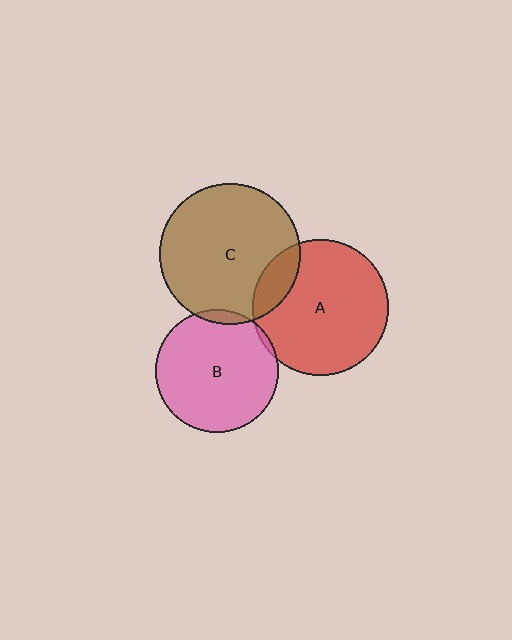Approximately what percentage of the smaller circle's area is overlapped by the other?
Approximately 5%.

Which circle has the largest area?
Circle C (brown).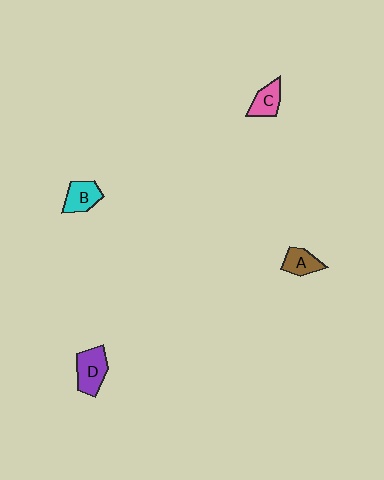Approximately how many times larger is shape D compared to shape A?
Approximately 1.4 times.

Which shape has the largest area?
Shape D (purple).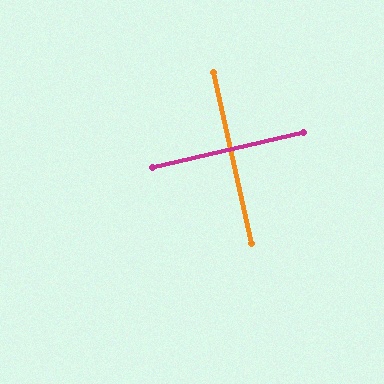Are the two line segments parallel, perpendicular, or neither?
Perpendicular — they meet at approximately 90°.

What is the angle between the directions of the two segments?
Approximately 90 degrees.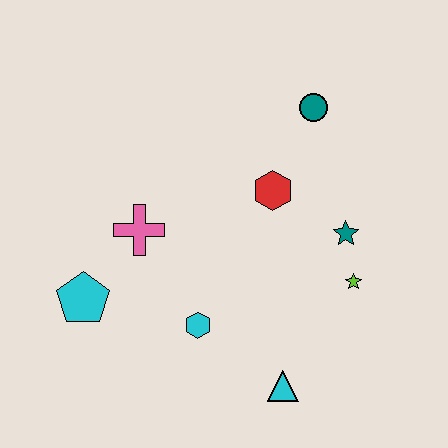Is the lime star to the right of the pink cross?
Yes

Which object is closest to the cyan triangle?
The cyan hexagon is closest to the cyan triangle.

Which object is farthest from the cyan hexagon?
The teal circle is farthest from the cyan hexagon.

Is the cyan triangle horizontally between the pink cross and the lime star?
Yes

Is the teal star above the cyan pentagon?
Yes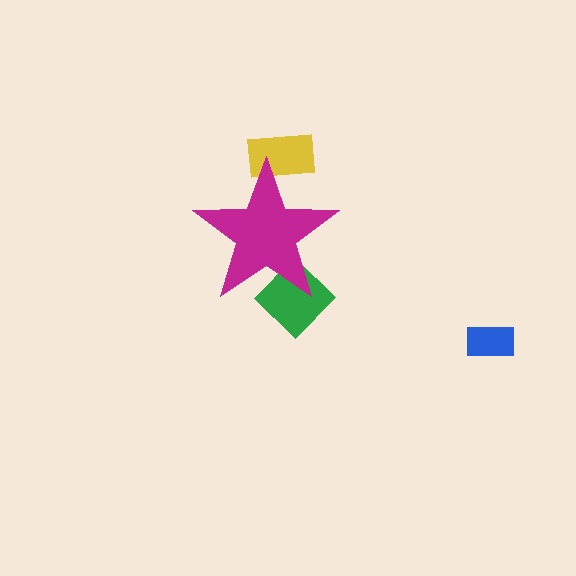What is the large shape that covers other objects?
A magenta star.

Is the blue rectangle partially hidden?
No, the blue rectangle is fully visible.